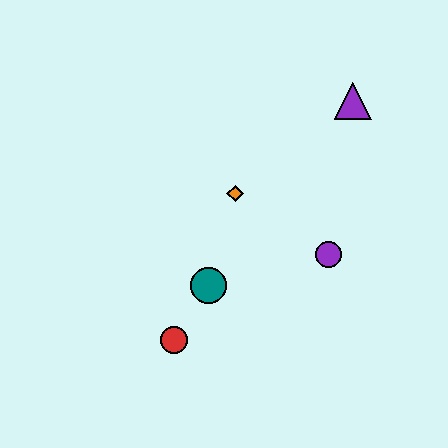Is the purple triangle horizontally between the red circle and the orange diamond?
No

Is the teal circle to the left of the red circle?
No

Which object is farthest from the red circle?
The purple triangle is farthest from the red circle.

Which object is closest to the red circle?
The teal circle is closest to the red circle.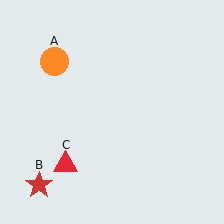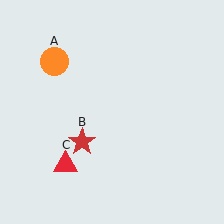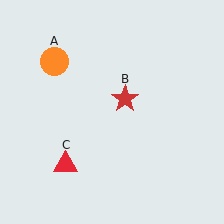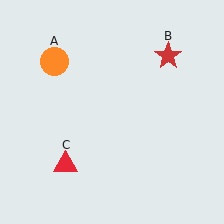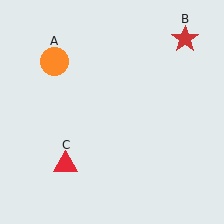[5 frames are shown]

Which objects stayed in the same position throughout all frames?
Orange circle (object A) and red triangle (object C) remained stationary.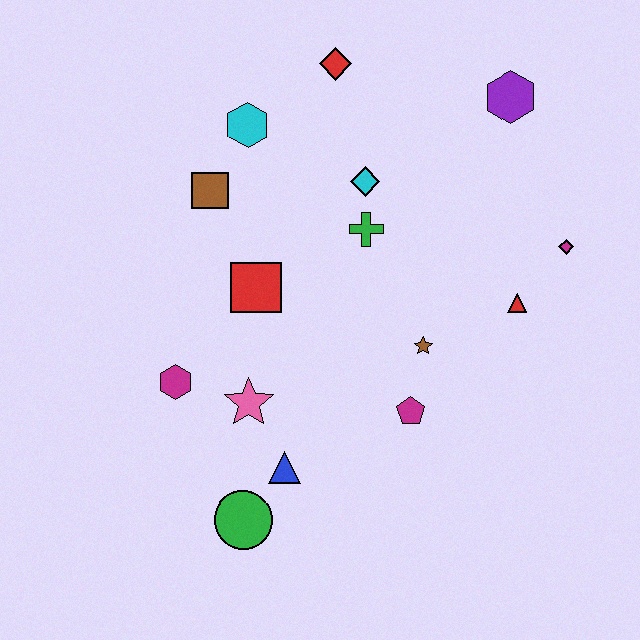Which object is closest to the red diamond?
The cyan hexagon is closest to the red diamond.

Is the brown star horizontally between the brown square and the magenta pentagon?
No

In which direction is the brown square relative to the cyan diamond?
The brown square is to the left of the cyan diamond.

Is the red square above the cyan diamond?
No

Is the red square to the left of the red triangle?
Yes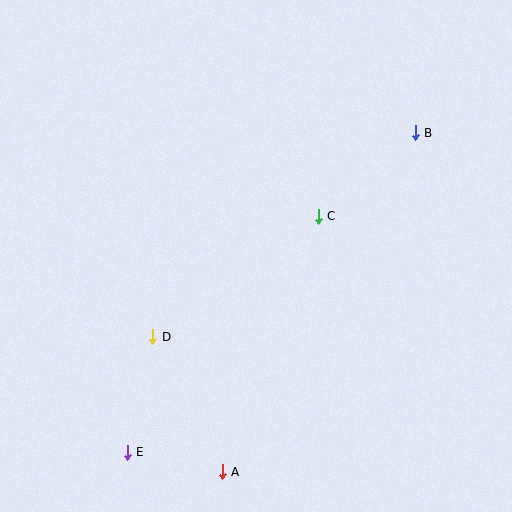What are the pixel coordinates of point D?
Point D is at (153, 337).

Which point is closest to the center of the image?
Point C at (318, 216) is closest to the center.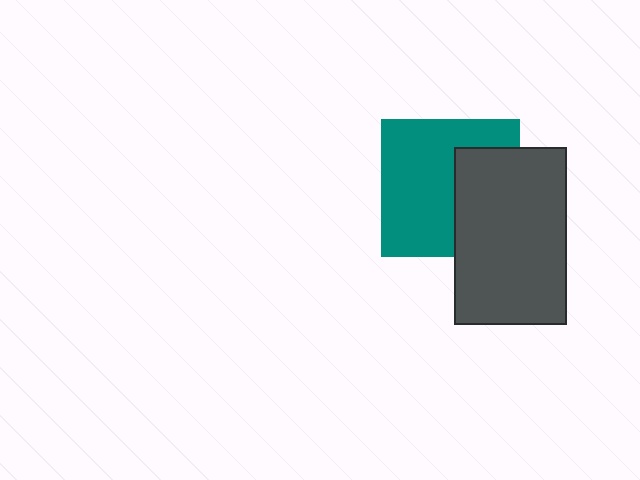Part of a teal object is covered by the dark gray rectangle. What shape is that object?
It is a square.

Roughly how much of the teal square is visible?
About half of it is visible (roughly 62%).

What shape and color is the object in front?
The object in front is a dark gray rectangle.